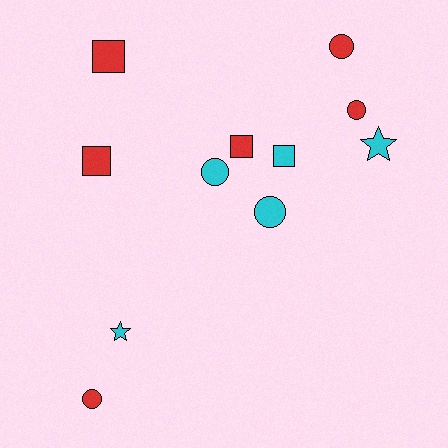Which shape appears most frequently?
Circle, with 5 objects.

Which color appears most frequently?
Red, with 6 objects.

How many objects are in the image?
There are 11 objects.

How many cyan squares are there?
There is 1 cyan square.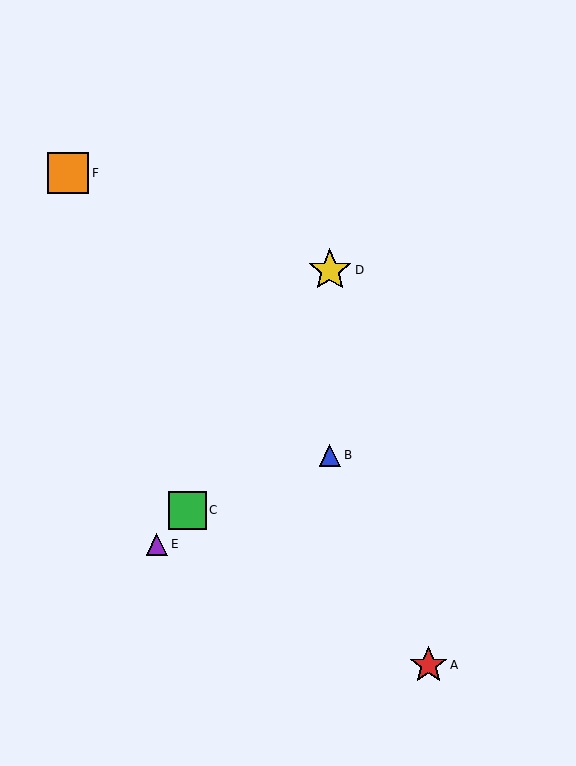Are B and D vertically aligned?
Yes, both are at x≈330.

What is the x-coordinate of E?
Object E is at x≈157.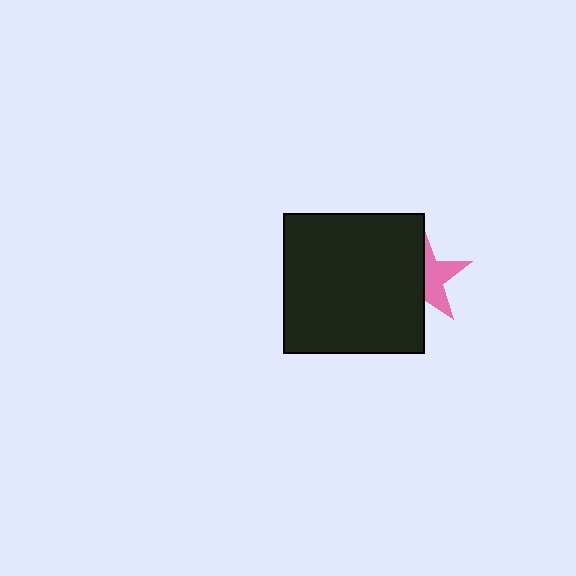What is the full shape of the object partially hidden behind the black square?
The partially hidden object is a pink star.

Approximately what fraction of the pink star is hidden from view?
Roughly 56% of the pink star is hidden behind the black square.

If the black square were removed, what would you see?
You would see the complete pink star.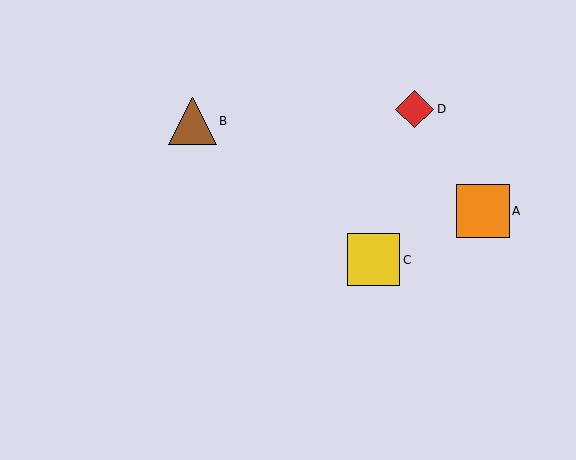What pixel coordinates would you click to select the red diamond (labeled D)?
Click at (415, 109) to select the red diamond D.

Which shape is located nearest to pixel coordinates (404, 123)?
The red diamond (labeled D) at (415, 109) is nearest to that location.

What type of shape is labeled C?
Shape C is a yellow square.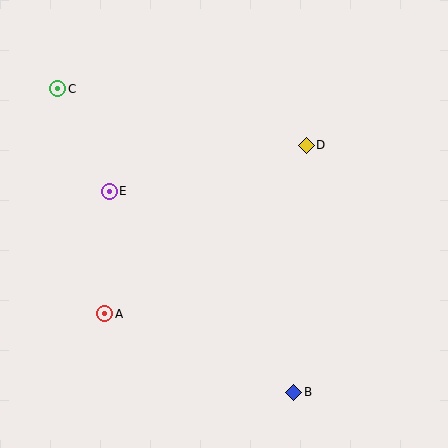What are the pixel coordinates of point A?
Point A is at (105, 314).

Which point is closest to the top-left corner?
Point C is closest to the top-left corner.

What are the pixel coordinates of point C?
Point C is at (58, 89).